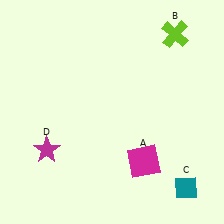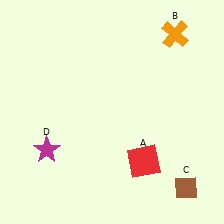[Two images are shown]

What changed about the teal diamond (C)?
In Image 1, C is teal. In Image 2, it changed to brown.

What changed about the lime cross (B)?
In Image 1, B is lime. In Image 2, it changed to orange.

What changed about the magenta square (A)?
In Image 1, A is magenta. In Image 2, it changed to red.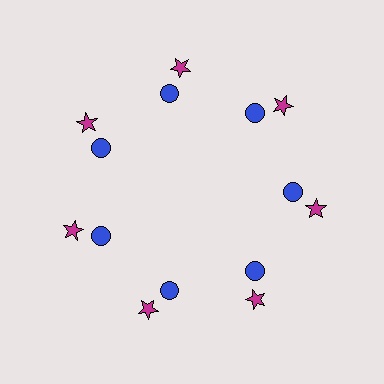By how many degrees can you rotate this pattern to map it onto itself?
The pattern maps onto itself every 51 degrees of rotation.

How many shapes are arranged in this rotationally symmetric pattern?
There are 14 shapes, arranged in 7 groups of 2.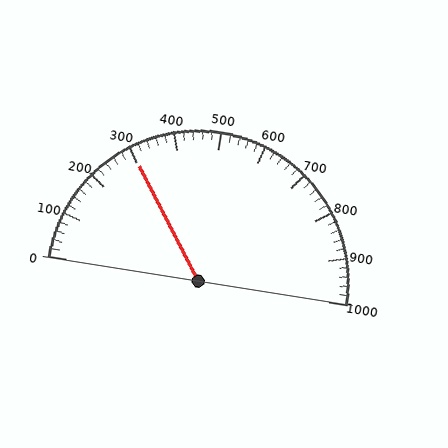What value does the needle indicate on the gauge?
The needle indicates approximately 300.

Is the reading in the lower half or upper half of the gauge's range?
The reading is in the lower half of the range (0 to 1000).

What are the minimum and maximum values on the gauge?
The gauge ranges from 0 to 1000.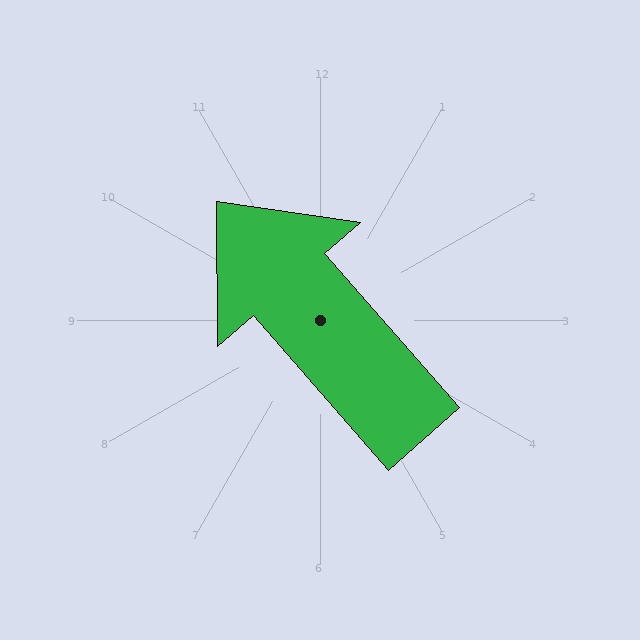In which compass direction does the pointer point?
Northwest.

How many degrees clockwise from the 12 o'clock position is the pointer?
Approximately 319 degrees.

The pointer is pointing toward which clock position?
Roughly 11 o'clock.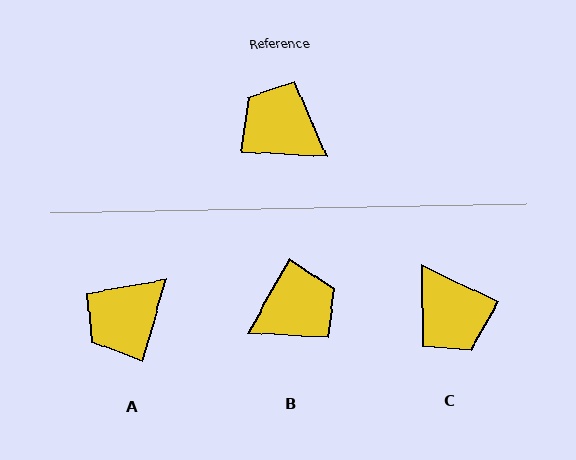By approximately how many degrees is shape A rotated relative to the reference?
Approximately 77 degrees counter-clockwise.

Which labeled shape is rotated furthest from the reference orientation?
C, about 158 degrees away.